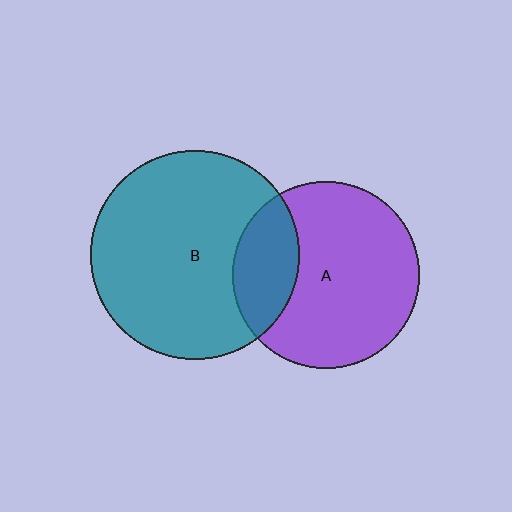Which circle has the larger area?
Circle B (teal).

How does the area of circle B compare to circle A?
Approximately 1.2 times.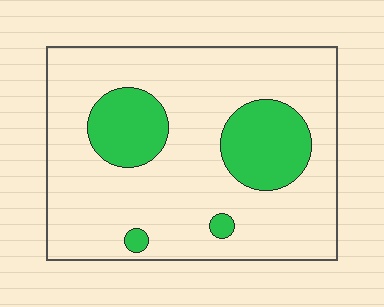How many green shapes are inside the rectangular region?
4.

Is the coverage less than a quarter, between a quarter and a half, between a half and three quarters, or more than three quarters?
Less than a quarter.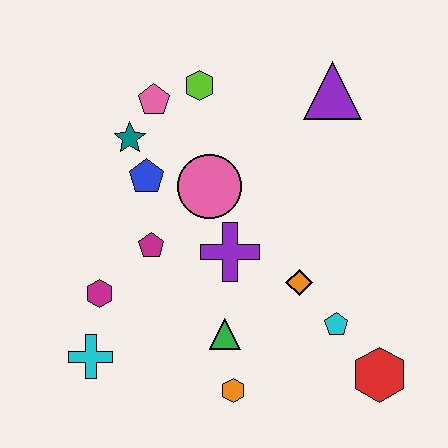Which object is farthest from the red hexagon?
The pink pentagon is farthest from the red hexagon.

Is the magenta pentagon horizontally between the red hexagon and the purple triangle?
No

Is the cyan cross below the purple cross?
Yes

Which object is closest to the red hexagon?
The cyan pentagon is closest to the red hexagon.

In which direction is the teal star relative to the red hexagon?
The teal star is to the left of the red hexagon.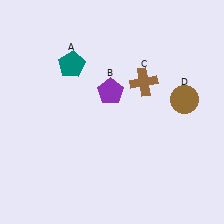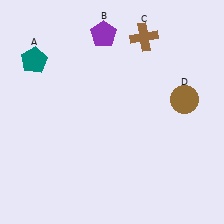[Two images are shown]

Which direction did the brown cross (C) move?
The brown cross (C) moved up.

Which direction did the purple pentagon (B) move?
The purple pentagon (B) moved up.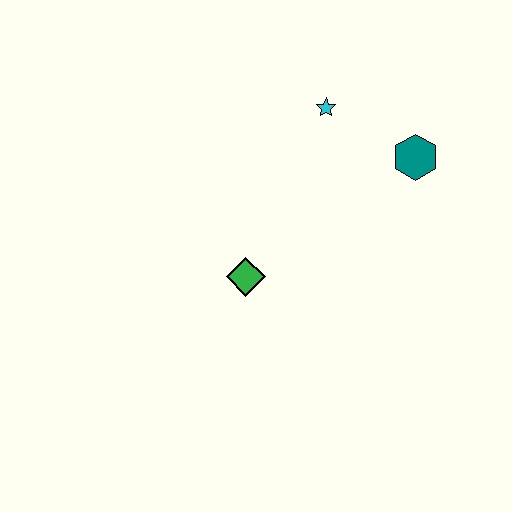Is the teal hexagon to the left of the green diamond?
No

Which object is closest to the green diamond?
The cyan star is closest to the green diamond.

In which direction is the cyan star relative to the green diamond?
The cyan star is above the green diamond.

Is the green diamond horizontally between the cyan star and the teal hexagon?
No